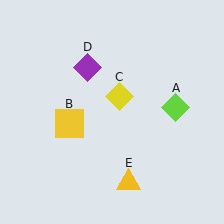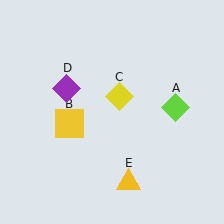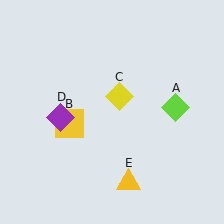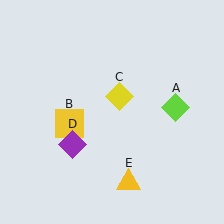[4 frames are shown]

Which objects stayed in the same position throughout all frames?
Lime diamond (object A) and yellow square (object B) and yellow diamond (object C) and yellow triangle (object E) remained stationary.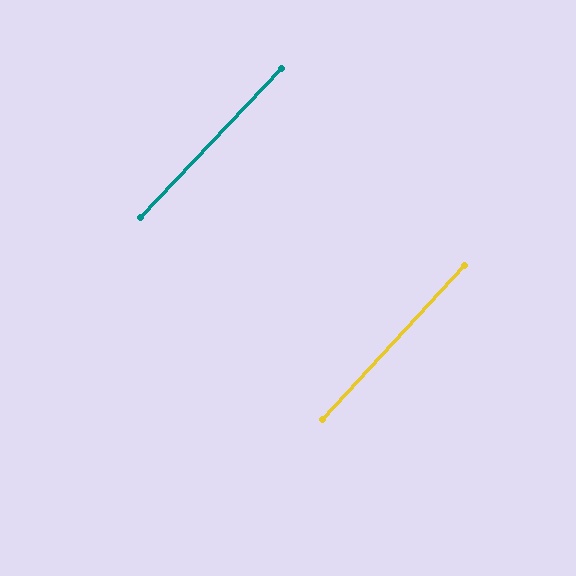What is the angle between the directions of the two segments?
Approximately 1 degree.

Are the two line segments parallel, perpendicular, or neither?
Parallel — their directions differ by only 0.9°.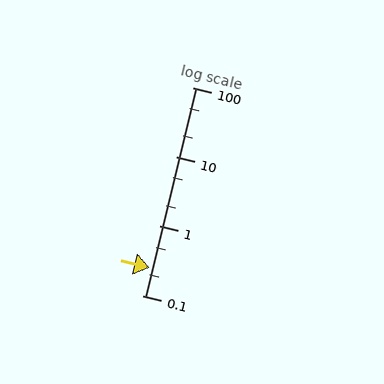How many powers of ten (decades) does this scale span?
The scale spans 3 decades, from 0.1 to 100.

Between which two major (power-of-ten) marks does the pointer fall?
The pointer is between 0.1 and 1.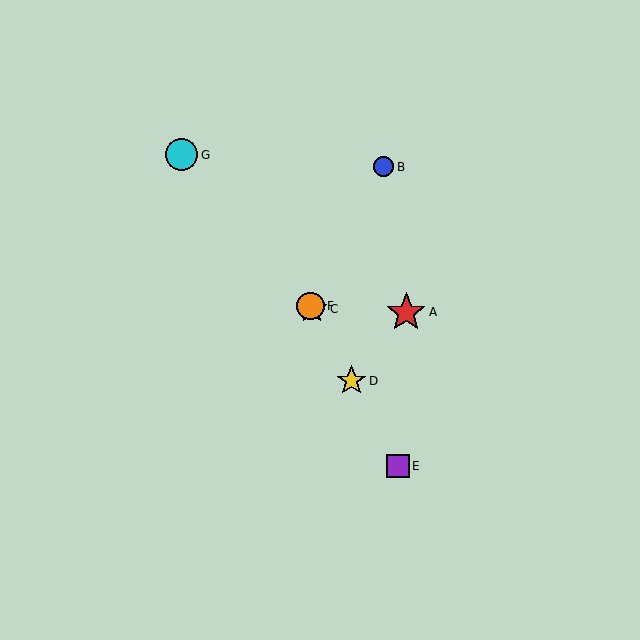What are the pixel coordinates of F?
Object F is at (311, 306).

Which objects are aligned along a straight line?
Objects C, D, E, F are aligned along a straight line.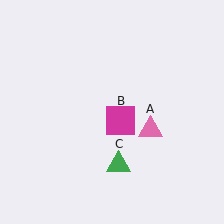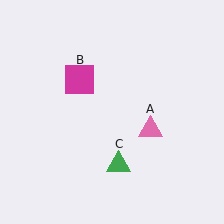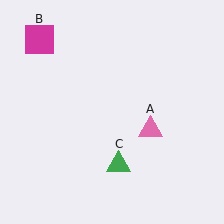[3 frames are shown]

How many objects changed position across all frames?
1 object changed position: magenta square (object B).